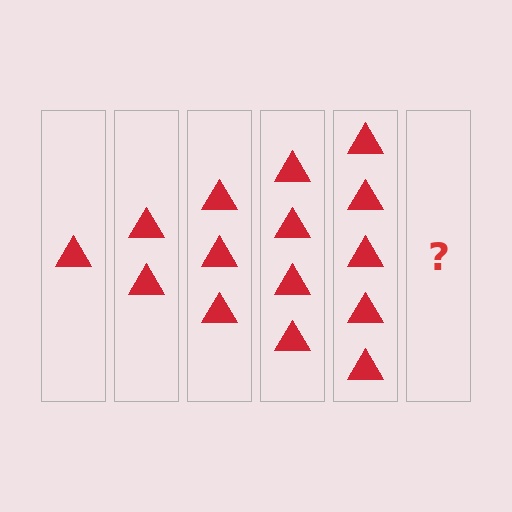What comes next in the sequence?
The next element should be 6 triangles.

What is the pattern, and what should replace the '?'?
The pattern is that each step adds one more triangle. The '?' should be 6 triangles.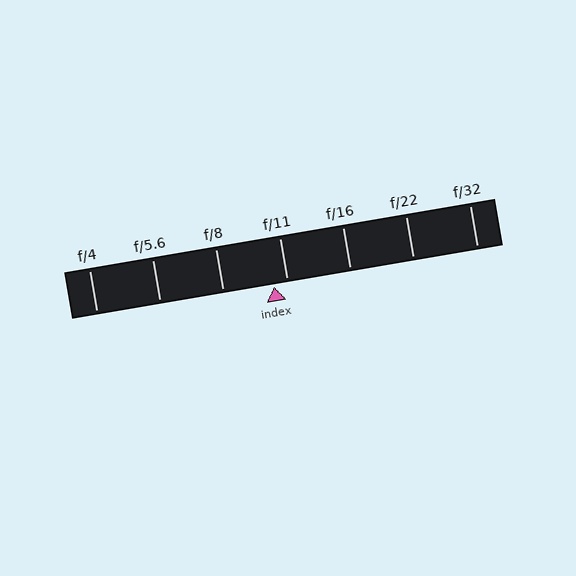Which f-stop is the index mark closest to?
The index mark is closest to f/11.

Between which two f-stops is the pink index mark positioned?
The index mark is between f/8 and f/11.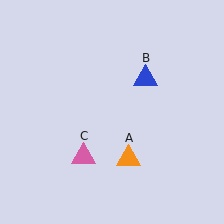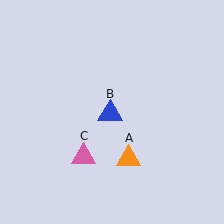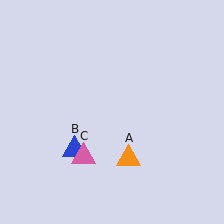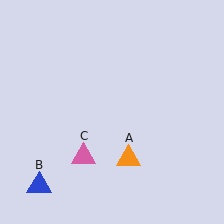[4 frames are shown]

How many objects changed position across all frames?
1 object changed position: blue triangle (object B).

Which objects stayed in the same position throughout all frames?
Orange triangle (object A) and pink triangle (object C) remained stationary.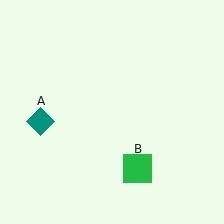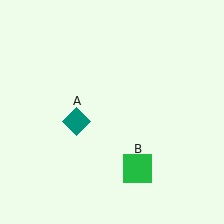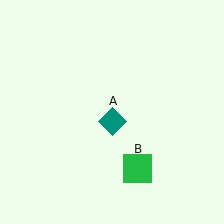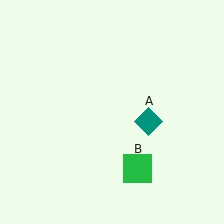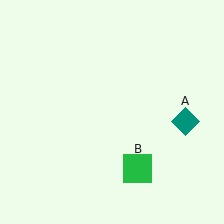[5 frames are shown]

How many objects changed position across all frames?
1 object changed position: teal diamond (object A).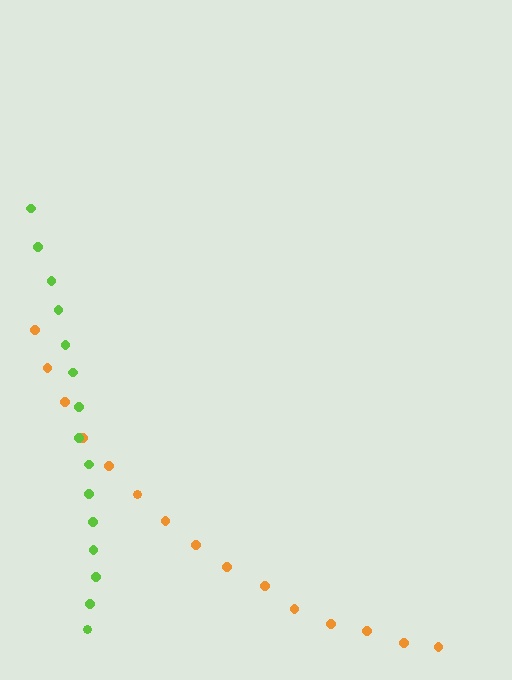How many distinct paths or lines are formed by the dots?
There are 2 distinct paths.